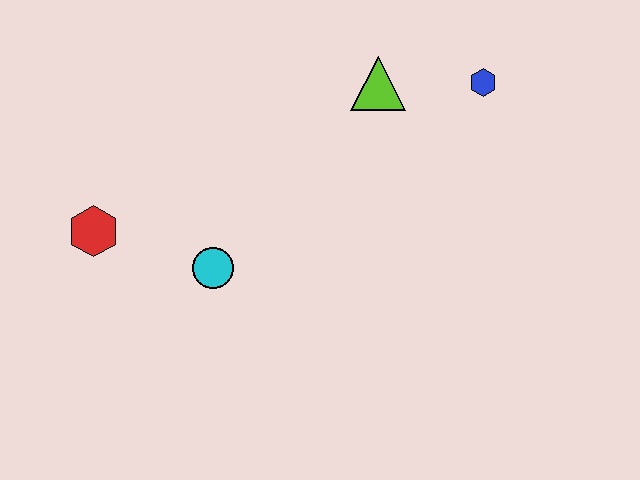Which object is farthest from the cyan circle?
The blue hexagon is farthest from the cyan circle.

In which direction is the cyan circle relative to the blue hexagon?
The cyan circle is to the left of the blue hexagon.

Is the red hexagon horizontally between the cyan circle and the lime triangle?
No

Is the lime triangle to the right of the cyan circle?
Yes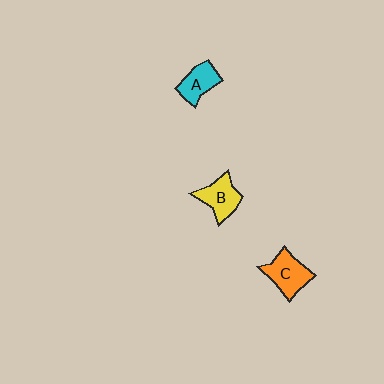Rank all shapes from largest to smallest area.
From largest to smallest: C (orange), B (yellow), A (cyan).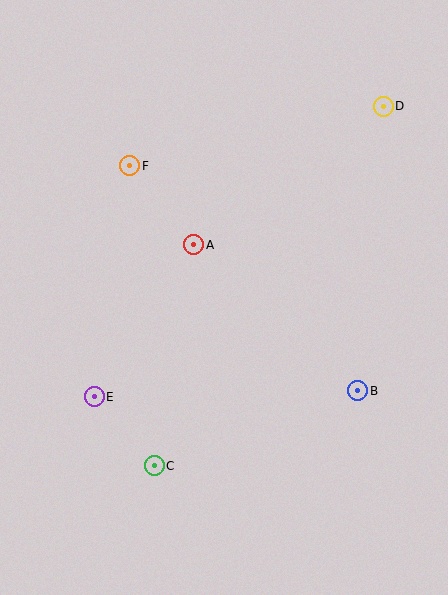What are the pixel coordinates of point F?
Point F is at (130, 166).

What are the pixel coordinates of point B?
Point B is at (358, 391).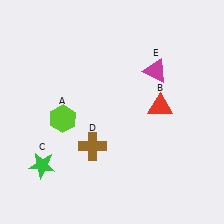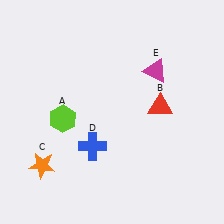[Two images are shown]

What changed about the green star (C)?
In Image 1, C is green. In Image 2, it changed to orange.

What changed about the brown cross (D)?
In Image 1, D is brown. In Image 2, it changed to blue.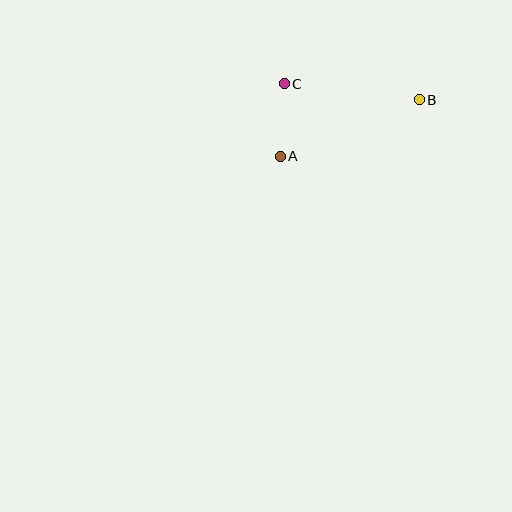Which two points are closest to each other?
Points A and C are closest to each other.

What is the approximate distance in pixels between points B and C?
The distance between B and C is approximately 136 pixels.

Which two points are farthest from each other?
Points A and B are farthest from each other.